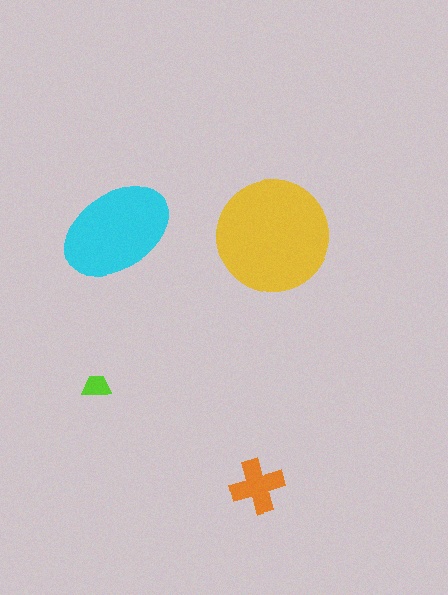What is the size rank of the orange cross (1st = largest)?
3rd.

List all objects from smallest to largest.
The lime trapezoid, the orange cross, the cyan ellipse, the yellow circle.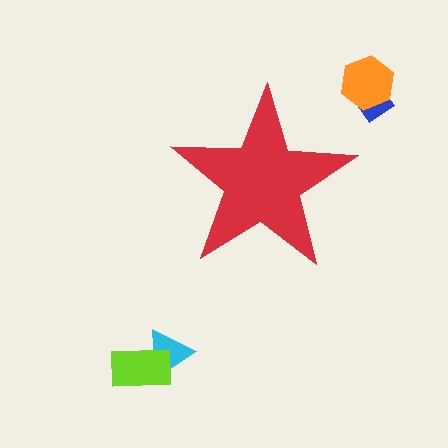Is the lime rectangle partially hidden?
No, the lime rectangle is fully visible.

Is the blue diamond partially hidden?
No, the blue diamond is fully visible.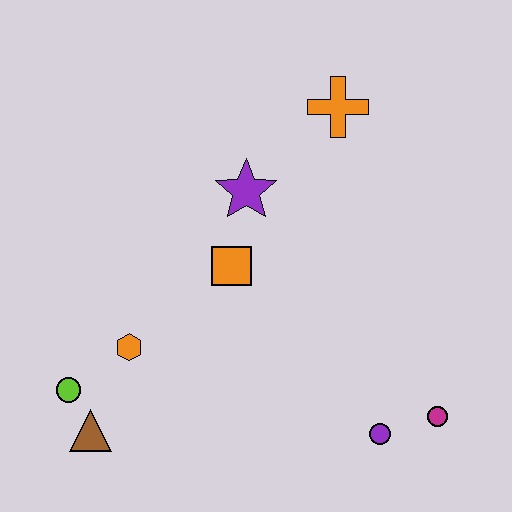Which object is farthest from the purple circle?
The orange cross is farthest from the purple circle.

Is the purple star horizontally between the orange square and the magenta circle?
Yes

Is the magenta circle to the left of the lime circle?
No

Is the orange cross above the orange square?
Yes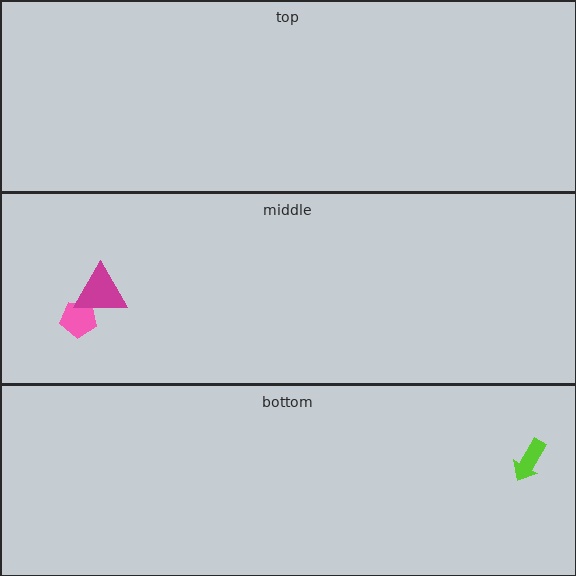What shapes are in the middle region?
The pink pentagon, the magenta triangle.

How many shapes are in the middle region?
2.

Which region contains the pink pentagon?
The middle region.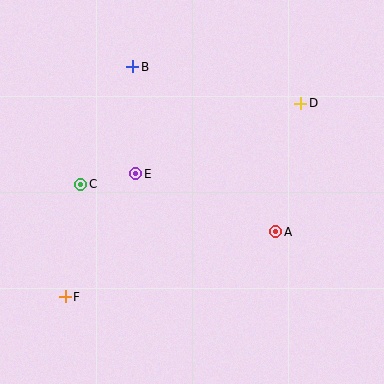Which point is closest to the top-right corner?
Point D is closest to the top-right corner.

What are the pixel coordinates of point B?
Point B is at (133, 67).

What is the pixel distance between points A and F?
The distance between A and F is 220 pixels.